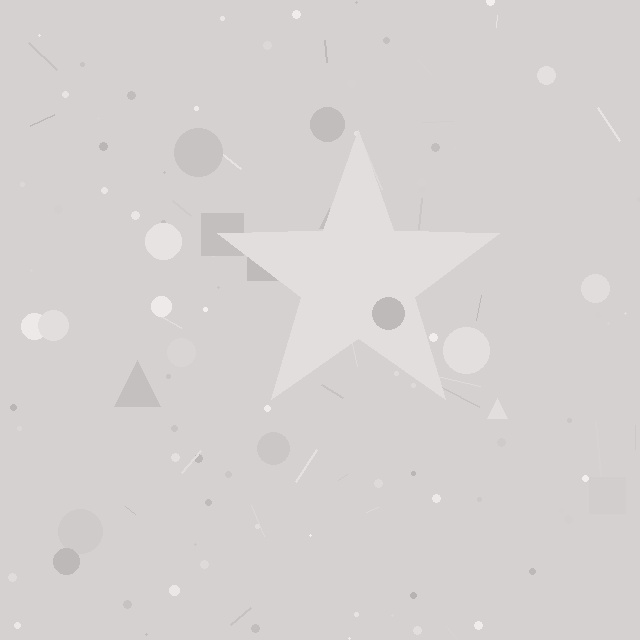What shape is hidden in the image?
A star is hidden in the image.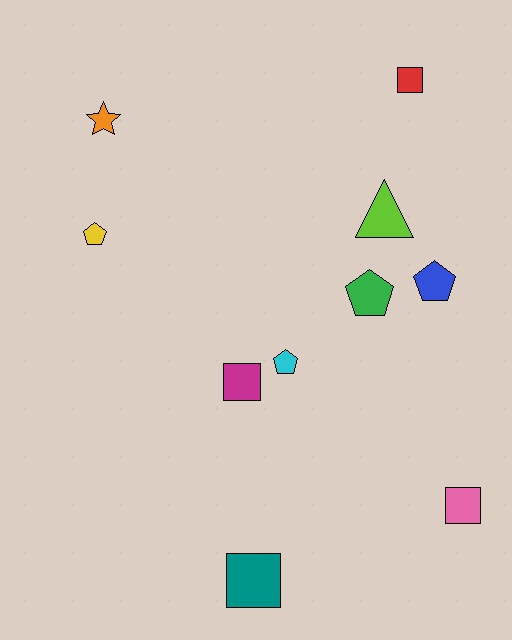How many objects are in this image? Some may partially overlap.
There are 10 objects.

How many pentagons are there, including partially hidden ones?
There are 4 pentagons.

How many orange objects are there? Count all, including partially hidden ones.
There is 1 orange object.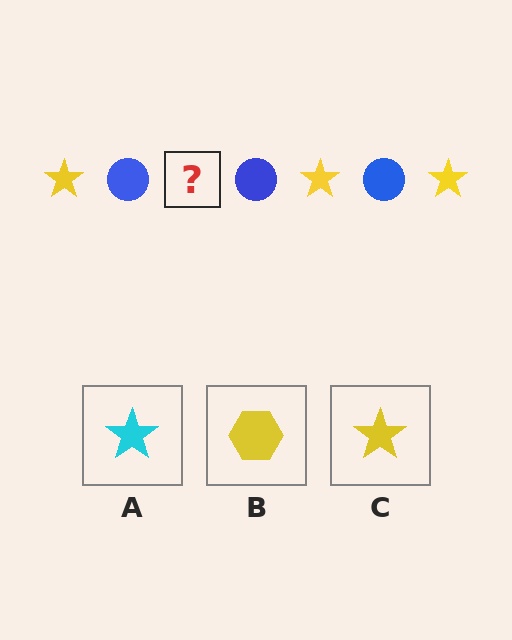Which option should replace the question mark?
Option C.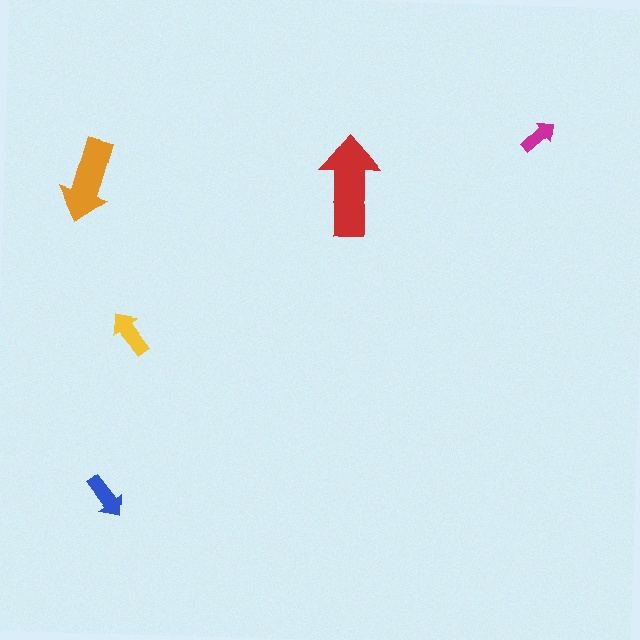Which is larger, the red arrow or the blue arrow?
The red one.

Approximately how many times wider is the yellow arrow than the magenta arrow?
About 1.5 times wider.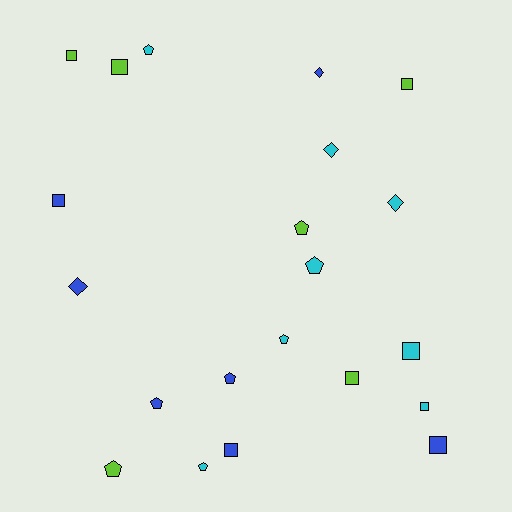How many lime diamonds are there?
There are no lime diamonds.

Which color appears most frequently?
Cyan, with 8 objects.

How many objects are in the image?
There are 21 objects.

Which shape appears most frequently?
Square, with 9 objects.